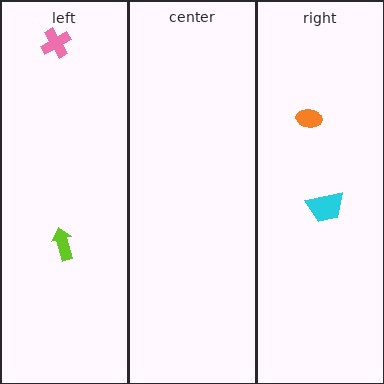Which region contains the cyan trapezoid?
The right region.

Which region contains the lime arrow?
The left region.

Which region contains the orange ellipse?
The right region.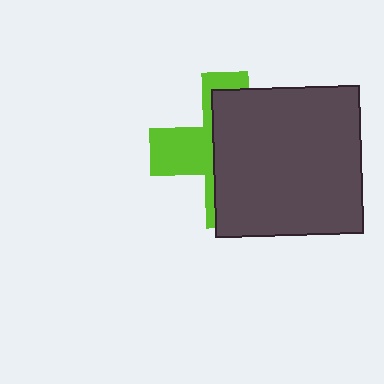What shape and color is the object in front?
The object in front is a dark gray square.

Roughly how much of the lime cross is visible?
A small part of it is visible (roughly 36%).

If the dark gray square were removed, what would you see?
You would see the complete lime cross.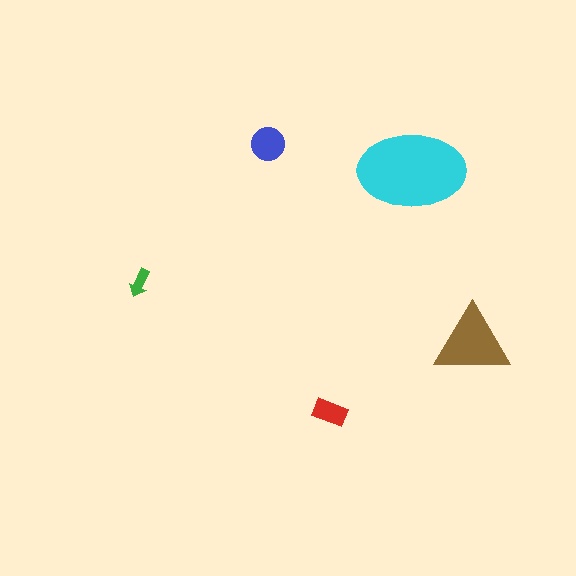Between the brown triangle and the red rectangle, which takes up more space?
The brown triangle.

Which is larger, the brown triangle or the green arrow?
The brown triangle.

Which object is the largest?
The cyan ellipse.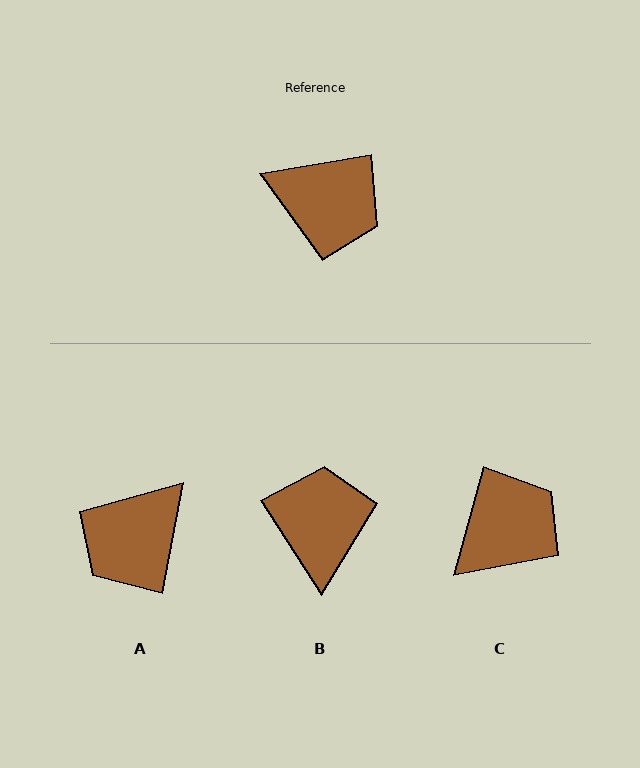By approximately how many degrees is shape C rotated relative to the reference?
Approximately 65 degrees counter-clockwise.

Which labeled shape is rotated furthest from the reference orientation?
B, about 113 degrees away.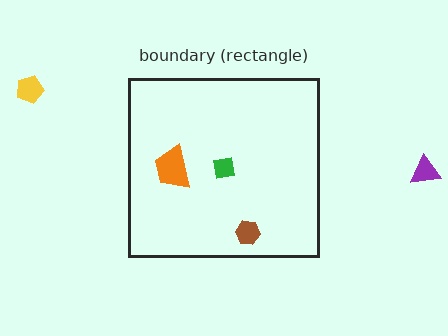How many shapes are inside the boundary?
3 inside, 2 outside.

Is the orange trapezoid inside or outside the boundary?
Inside.